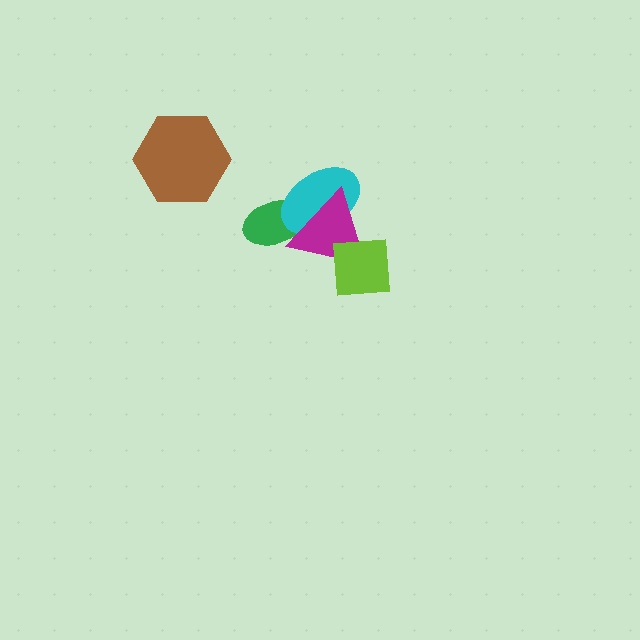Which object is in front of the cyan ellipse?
The magenta triangle is in front of the cyan ellipse.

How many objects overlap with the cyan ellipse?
2 objects overlap with the cyan ellipse.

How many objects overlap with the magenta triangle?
3 objects overlap with the magenta triangle.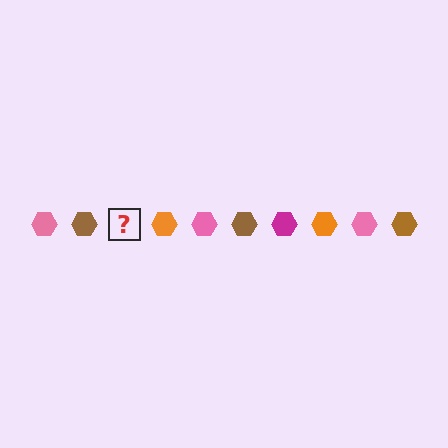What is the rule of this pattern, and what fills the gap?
The rule is that the pattern cycles through pink, brown, magenta, orange hexagons. The gap should be filled with a magenta hexagon.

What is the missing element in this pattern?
The missing element is a magenta hexagon.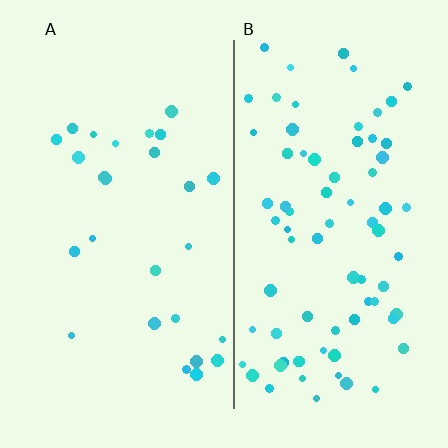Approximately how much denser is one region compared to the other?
Approximately 2.9× — region B over region A.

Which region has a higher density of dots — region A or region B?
B (the right).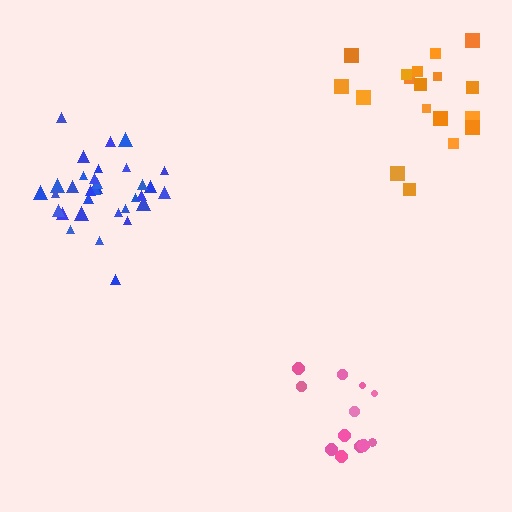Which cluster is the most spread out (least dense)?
Orange.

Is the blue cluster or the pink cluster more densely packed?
Blue.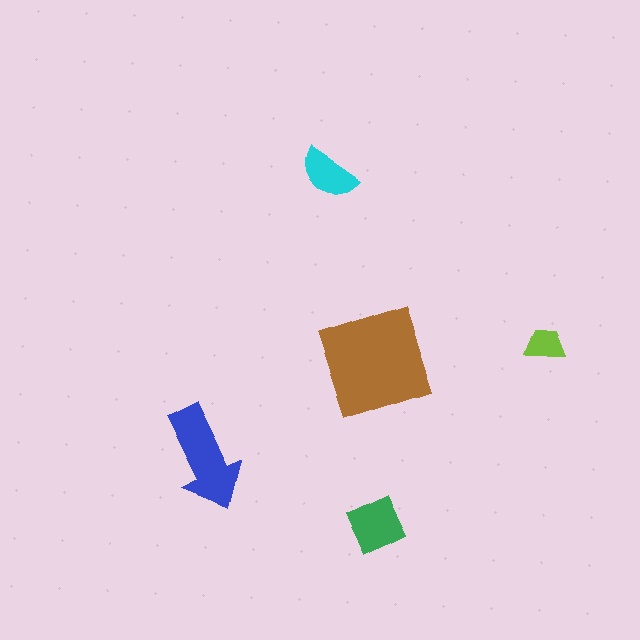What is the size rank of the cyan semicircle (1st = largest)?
4th.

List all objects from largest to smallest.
The brown diamond, the blue arrow, the green square, the cyan semicircle, the lime trapezoid.